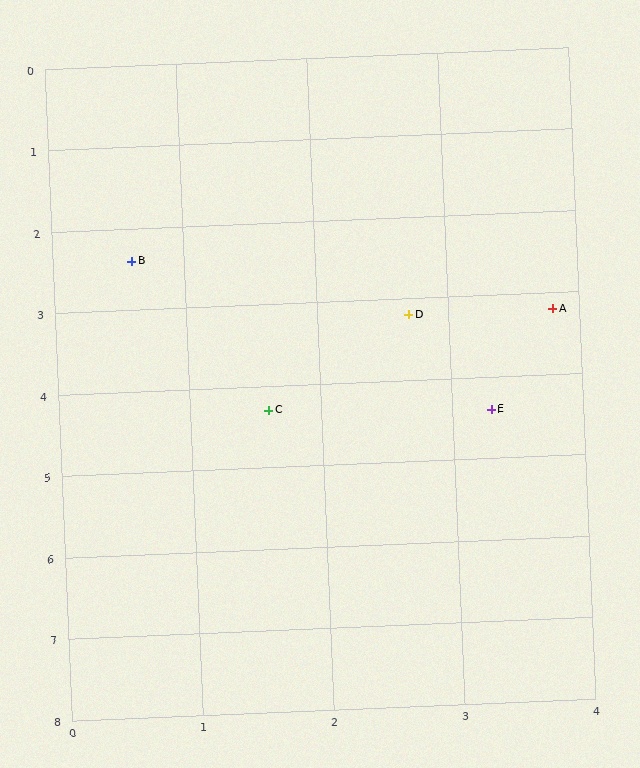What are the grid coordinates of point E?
Point E is at approximately (3.3, 4.4).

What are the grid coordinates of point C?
Point C is at approximately (1.6, 4.3).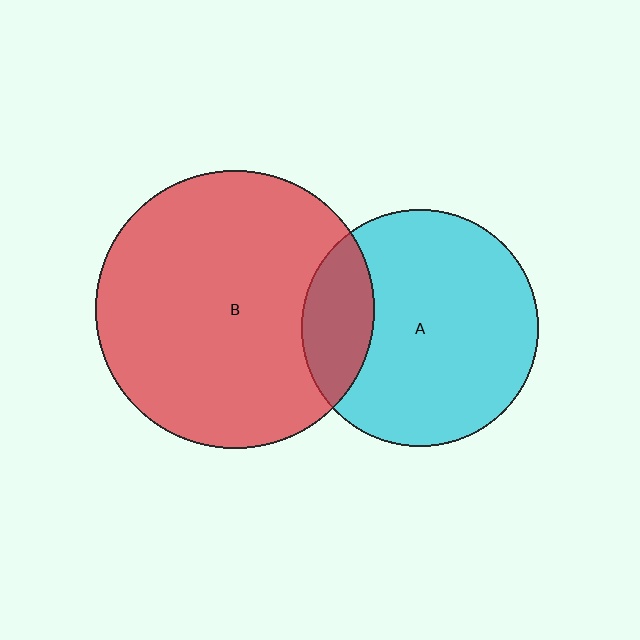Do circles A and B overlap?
Yes.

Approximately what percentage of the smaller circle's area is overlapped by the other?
Approximately 20%.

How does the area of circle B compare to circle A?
Approximately 1.4 times.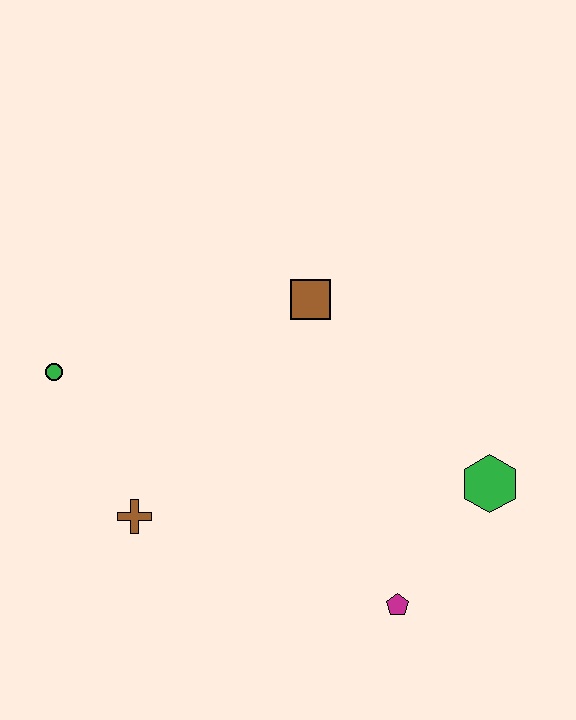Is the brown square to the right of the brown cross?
Yes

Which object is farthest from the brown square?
The magenta pentagon is farthest from the brown square.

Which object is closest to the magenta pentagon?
The green hexagon is closest to the magenta pentagon.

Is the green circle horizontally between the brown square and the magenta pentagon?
No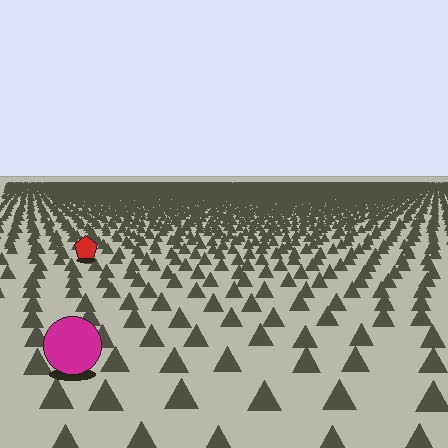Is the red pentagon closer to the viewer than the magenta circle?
No. The magenta circle is closer — you can tell from the texture gradient: the ground texture is coarser near it.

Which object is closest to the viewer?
The magenta circle is closest. The texture marks near it are larger and more spread out.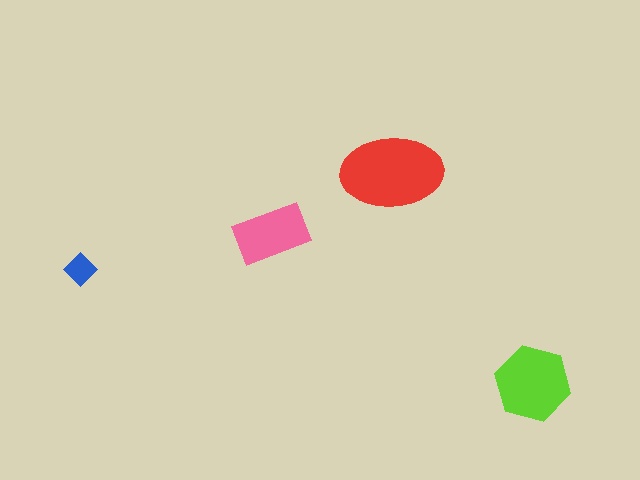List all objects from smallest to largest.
The blue diamond, the pink rectangle, the lime hexagon, the red ellipse.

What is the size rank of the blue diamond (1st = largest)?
4th.